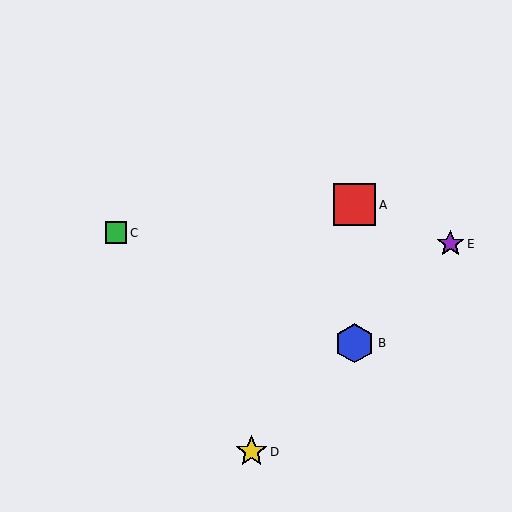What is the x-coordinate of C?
Object C is at x≈116.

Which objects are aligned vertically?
Objects A, B are aligned vertically.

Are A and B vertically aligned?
Yes, both are at x≈355.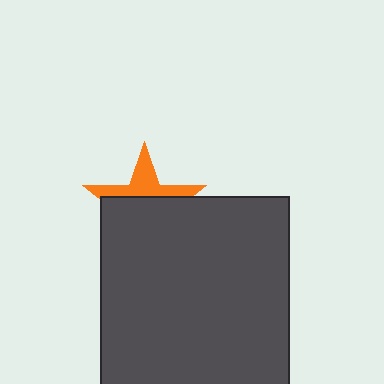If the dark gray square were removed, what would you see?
You would see the complete orange star.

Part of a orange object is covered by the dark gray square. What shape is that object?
It is a star.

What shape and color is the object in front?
The object in front is a dark gray square.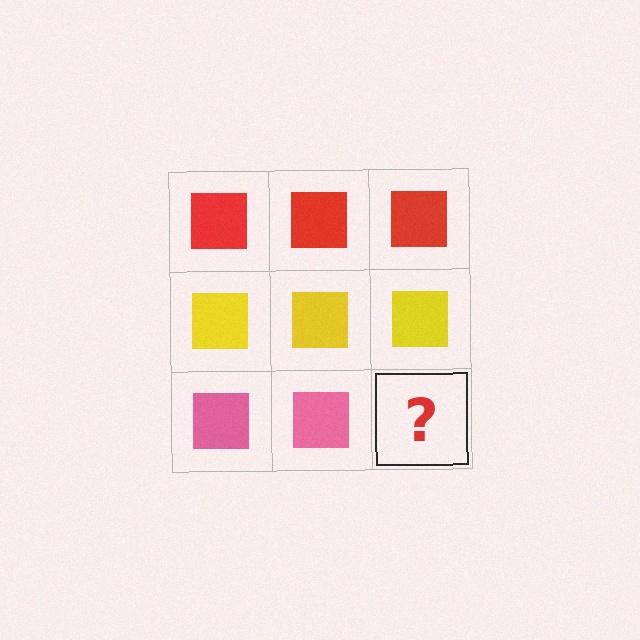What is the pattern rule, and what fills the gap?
The rule is that each row has a consistent color. The gap should be filled with a pink square.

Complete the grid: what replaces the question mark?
The question mark should be replaced with a pink square.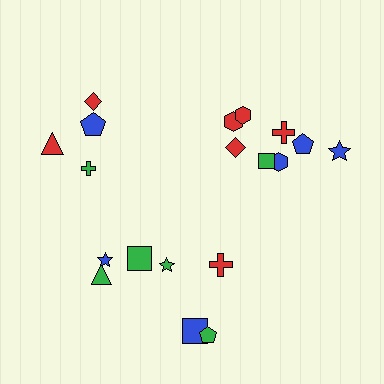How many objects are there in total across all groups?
There are 19 objects.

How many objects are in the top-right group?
There are 8 objects.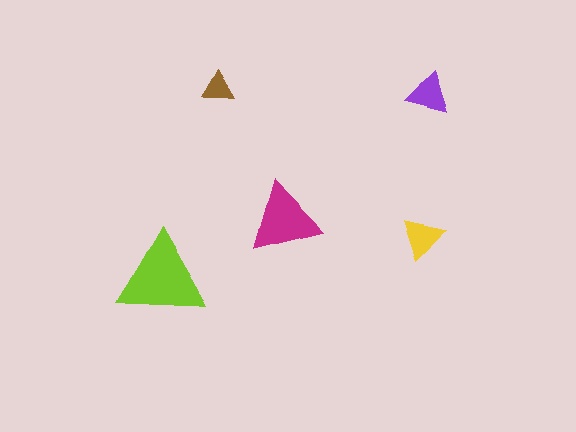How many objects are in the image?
There are 5 objects in the image.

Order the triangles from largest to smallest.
the lime one, the magenta one, the purple one, the yellow one, the brown one.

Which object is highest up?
The purple triangle is topmost.